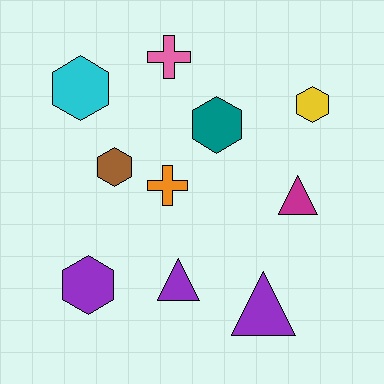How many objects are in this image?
There are 10 objects.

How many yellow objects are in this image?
There is 1 yellow object.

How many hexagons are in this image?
There are 5 hexagons.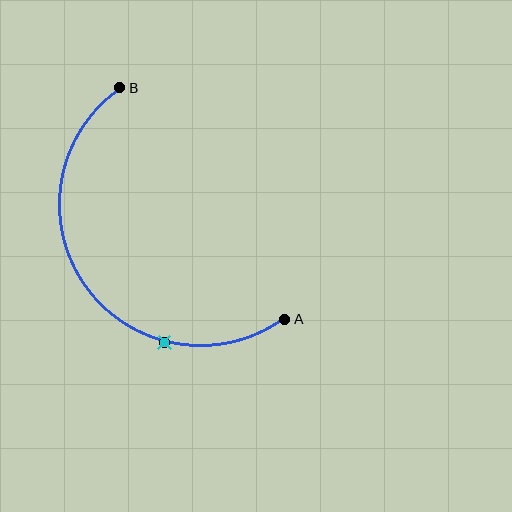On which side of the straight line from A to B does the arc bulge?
The arc bulges below and to the left of the straight line connecting A and B.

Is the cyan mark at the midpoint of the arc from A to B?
No. The cyan mark lies on the arc but is closer to endpoint A. The arc midpoint would be at the point on the curve equidistant along the arc from both A and B.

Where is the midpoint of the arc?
The arc midpoint is the point on the curve farthest from the straight line joining A and B. It sits below and to the left of that line.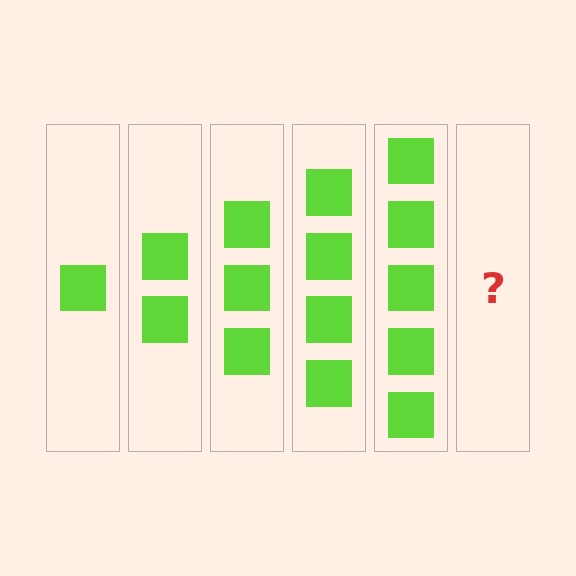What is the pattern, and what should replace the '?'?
The pattern is that each step adds one more square. The '?' should be 6 squares.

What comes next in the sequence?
The next element should be 6 squares.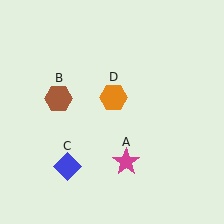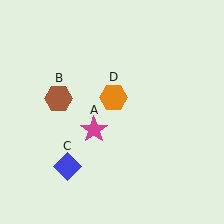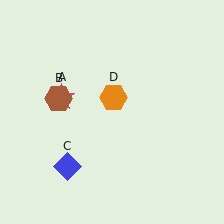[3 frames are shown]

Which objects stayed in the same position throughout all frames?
Brown hexagon (object B) and blue diamond (object C) and orange hexagon (object D) remained stationary.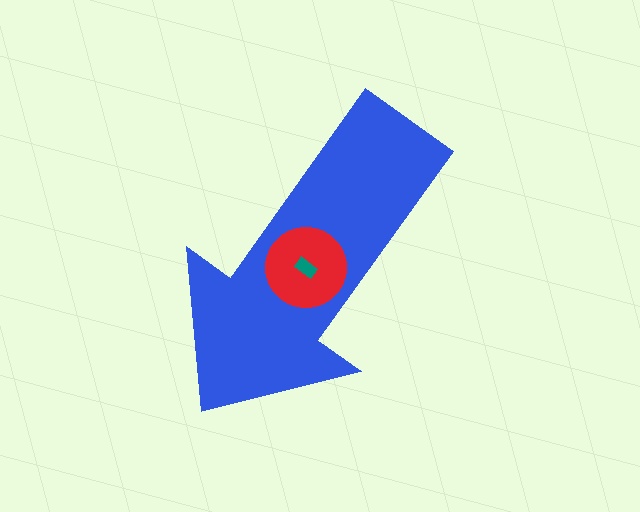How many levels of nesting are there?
3.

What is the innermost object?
The teal rectangle.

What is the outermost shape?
The blue arrow.